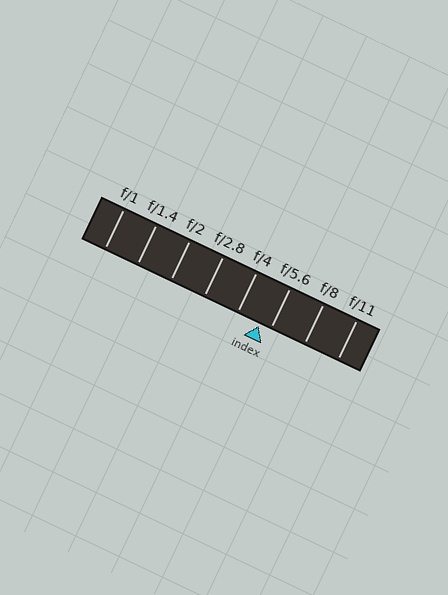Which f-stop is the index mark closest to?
The index mark is closest to f/5.6.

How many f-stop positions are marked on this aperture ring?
There are 8 f-stop positions marked.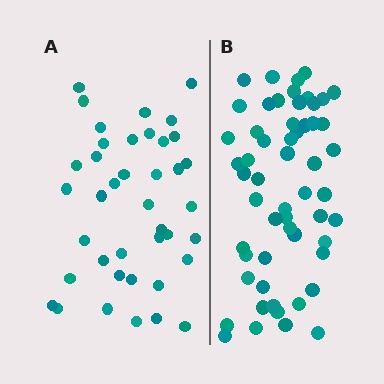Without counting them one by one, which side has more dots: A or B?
Region B (the right region) has more dots.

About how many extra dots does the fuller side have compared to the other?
Region B has approximately 15 more dots than region A.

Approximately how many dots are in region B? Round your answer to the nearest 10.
About 60 dots. (The exact count is 56, which rounds to 60.)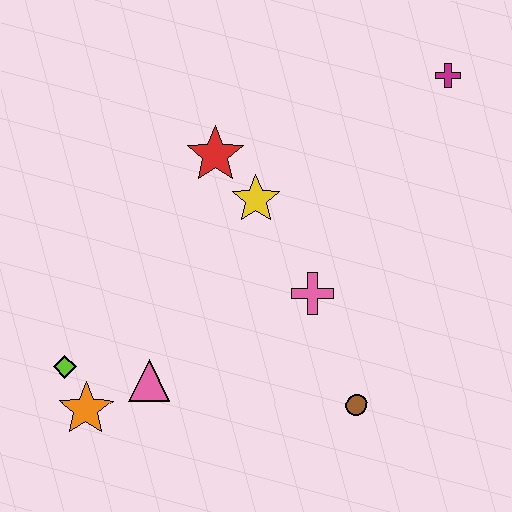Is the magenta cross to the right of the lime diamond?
Yes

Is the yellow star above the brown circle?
Yes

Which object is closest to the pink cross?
The yellow star is closest to the pink cross.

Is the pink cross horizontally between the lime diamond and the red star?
No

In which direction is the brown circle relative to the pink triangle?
The brown circle is to the right of the pink triangle.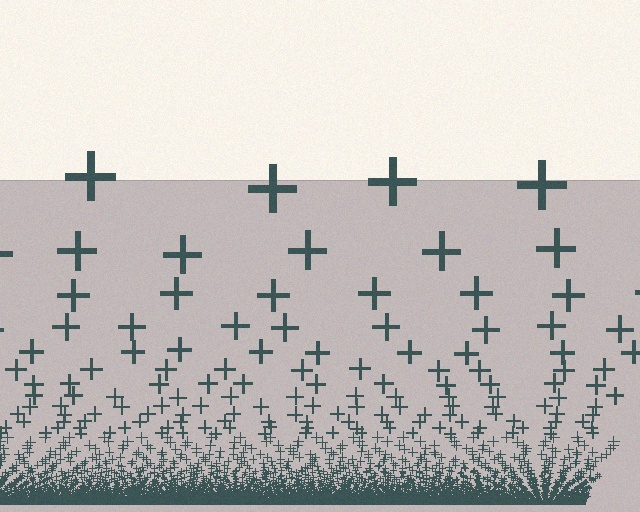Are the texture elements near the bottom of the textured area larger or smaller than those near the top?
Smaller. The gradient is inverted — elements near the bottom are smaller and denser.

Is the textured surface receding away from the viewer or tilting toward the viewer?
The surface appears to tilt toward the viewer. Texture elements get larger and sparser toward the top.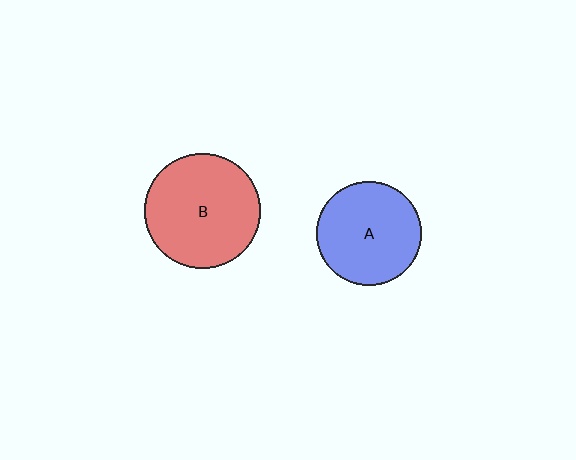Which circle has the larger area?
Circle B (red).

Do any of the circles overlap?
No, none of the circles overlap.